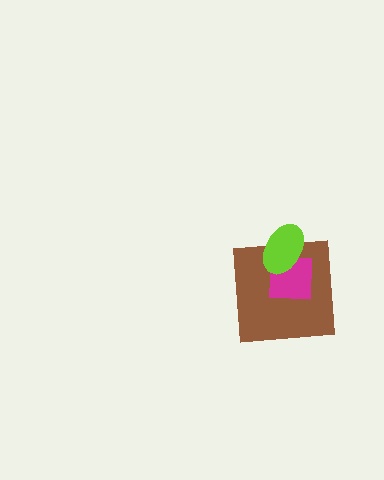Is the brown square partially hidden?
Yes, it is partially covered by another shape.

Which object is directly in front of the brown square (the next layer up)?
The magenta square is directly in front of the brown square.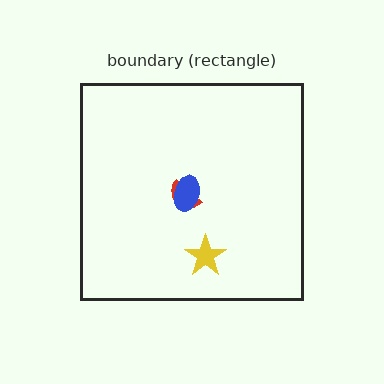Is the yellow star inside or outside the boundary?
Inside.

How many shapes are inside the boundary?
3 inside, 0 outside.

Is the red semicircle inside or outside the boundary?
Inside.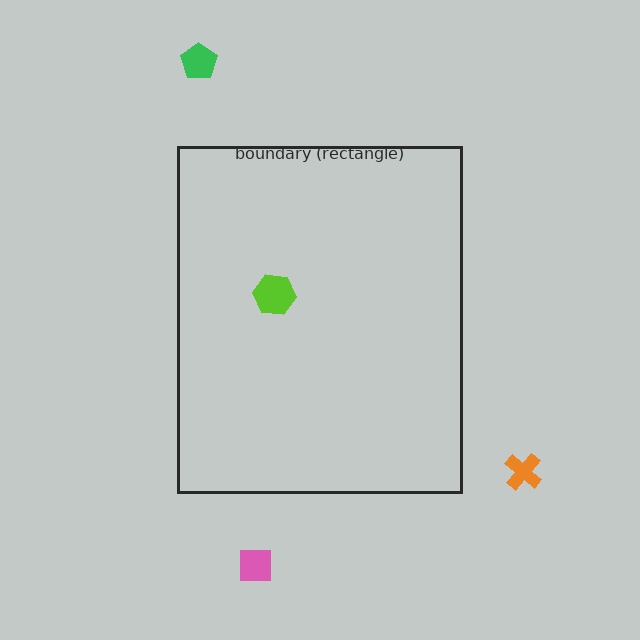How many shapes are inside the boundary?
1 inside, 3 outside.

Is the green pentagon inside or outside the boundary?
Outside.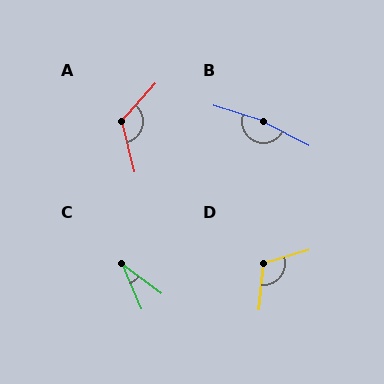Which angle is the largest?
B, at approximately 170 degrees.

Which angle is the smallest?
C, at approximately 30 degrees.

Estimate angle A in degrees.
Approximately 125 degrees.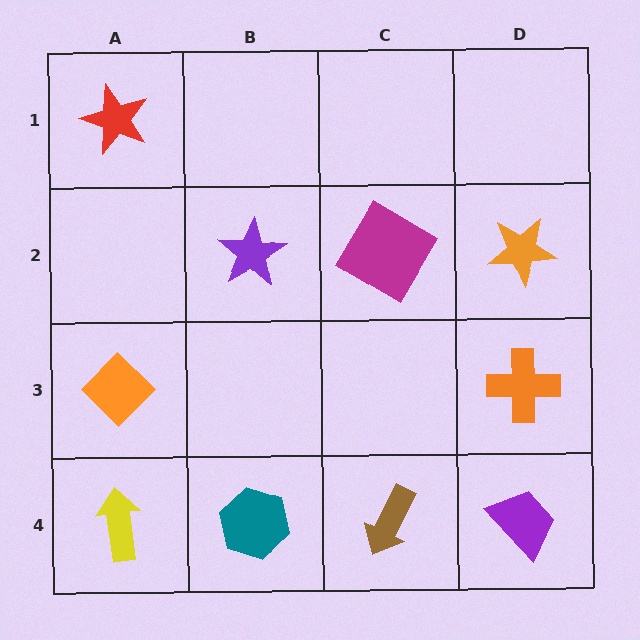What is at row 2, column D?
An orange star.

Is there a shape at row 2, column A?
No, that cell is empty.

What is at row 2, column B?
A purple star.